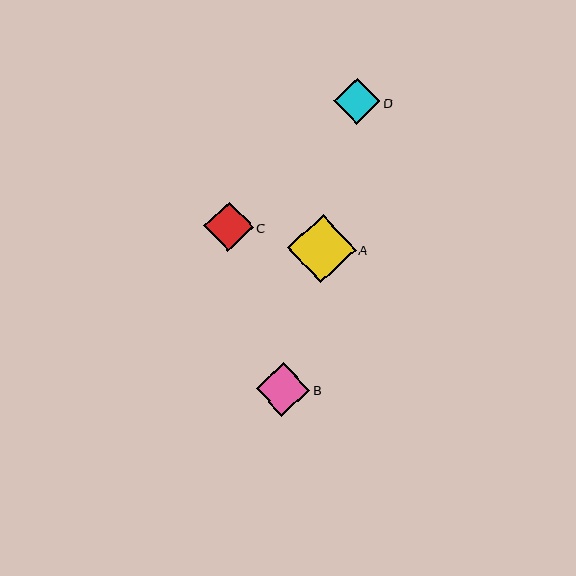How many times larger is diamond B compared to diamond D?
Diamond B is approximately 1.1 times the size of diamond D.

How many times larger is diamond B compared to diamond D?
Diamond B is approximately 1.1 times the size of diamond D.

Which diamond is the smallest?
Diamond D is the smallest with a size of approximately 47 pixels.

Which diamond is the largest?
Diamond A is the largest with a size of approximately 69 pixels.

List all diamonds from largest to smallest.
From largest to smallest: A, B, C, D.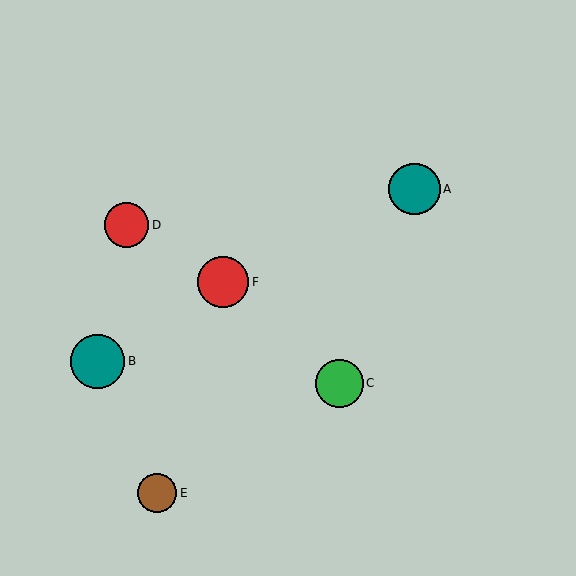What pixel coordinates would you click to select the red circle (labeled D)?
Click at (126, 225) to select the red circle D.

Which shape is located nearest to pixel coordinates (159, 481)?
The brown circle (labeled E) at (157, 493) is nearest to that location.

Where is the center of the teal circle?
The center of the teal circle is at (415, 189).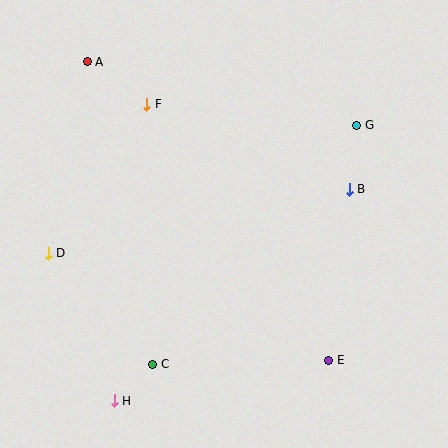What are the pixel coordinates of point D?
Point D is at (48, 253).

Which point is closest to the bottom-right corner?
Point E is closest to the bottom-right corner.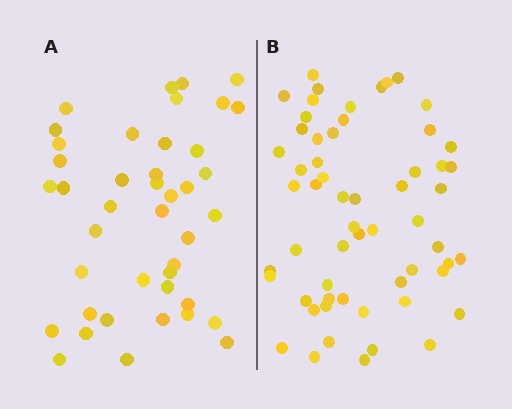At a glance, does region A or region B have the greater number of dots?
Region B (the right region) has more dots.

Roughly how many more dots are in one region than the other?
Region B has approximately 15 more dots than region A.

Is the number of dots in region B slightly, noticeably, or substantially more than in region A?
Region B has noticeably more, but not dramatically so. The ratio is roughly 1.4 to 1.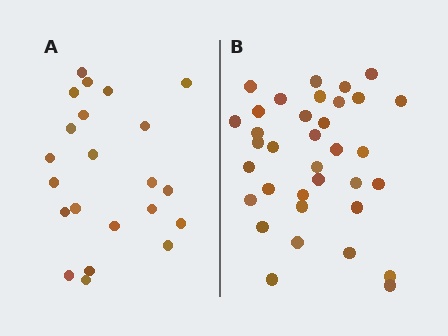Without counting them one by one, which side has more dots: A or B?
Region B (the right region) has more dots.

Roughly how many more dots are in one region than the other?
Region B has approximately 15 more dots than region A.